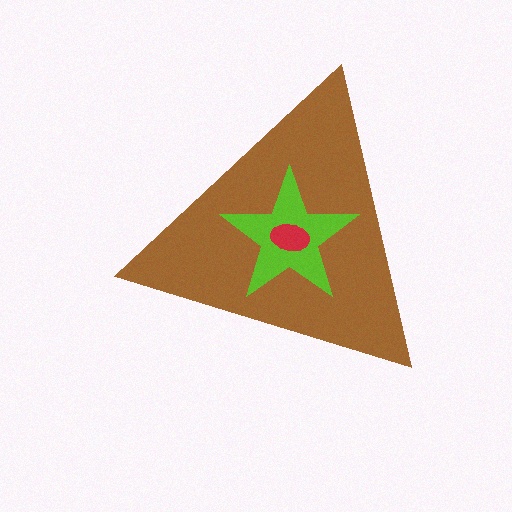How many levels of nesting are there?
3.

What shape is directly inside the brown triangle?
The lime star.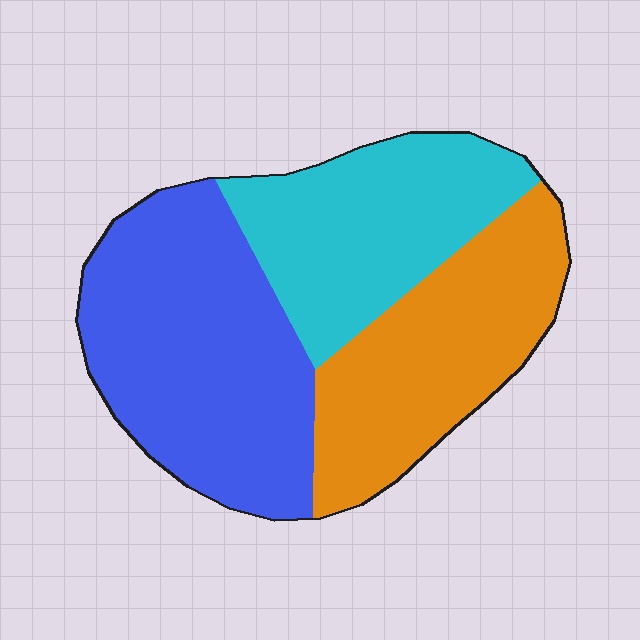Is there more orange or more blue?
Blue.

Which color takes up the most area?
Blue, at roughly 40%.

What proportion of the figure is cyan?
Cyan covers roughly 30% of the figure.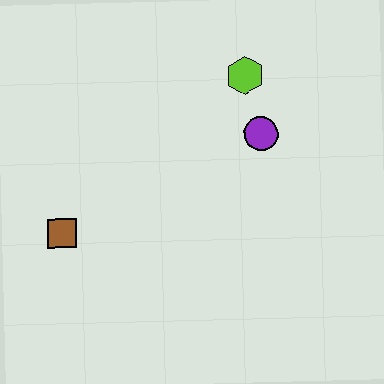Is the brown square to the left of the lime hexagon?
Yes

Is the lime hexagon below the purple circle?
No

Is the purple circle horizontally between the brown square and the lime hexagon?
No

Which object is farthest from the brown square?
The lime hexagon is farthest from the brown square.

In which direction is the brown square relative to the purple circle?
The brown square is to the left of the purple circle.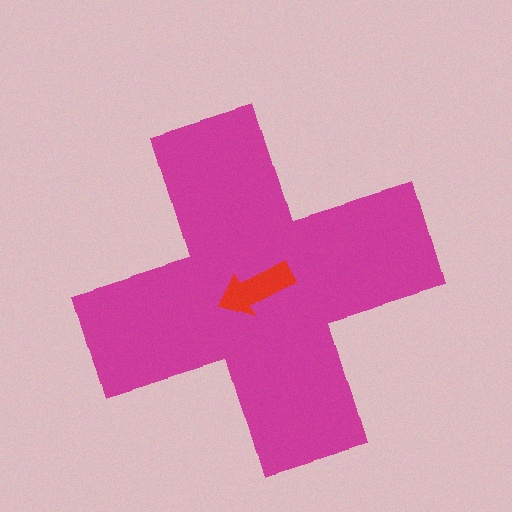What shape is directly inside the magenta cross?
The red arrow.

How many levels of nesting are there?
2.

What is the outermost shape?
The magenta cross.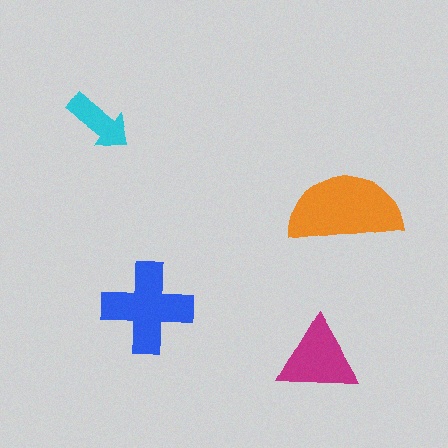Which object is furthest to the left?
The cyan arrow is leftmost.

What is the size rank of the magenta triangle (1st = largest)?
3rd.